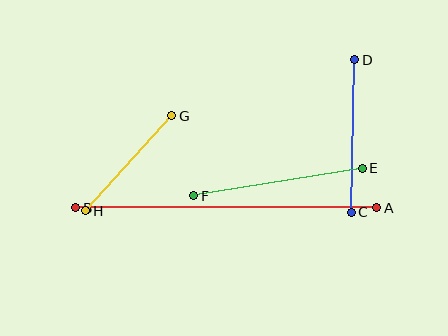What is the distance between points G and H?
The distance is approximately 128 pixels.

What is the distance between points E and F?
The distance is approximately 171 pixels.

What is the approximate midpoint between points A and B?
The midpoint is at approximately (226, 208) pixels.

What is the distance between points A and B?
The distance is approximately 301 pixels.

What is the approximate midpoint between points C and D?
The midpoint is at approximately (353, 136) pixels.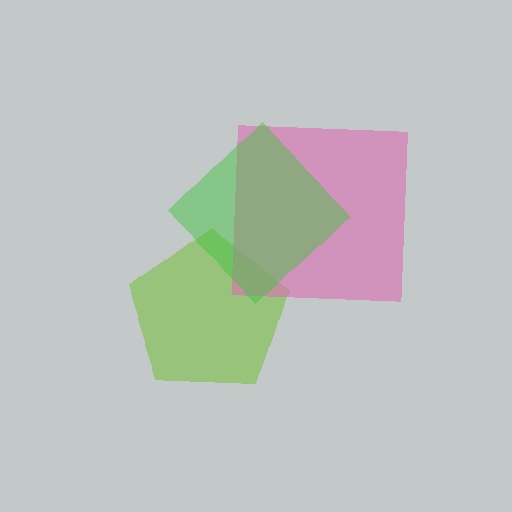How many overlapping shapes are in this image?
There are 3 overlapping shapes in the image.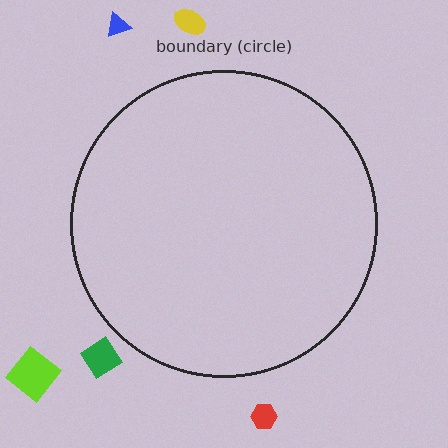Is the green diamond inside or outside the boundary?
Outside.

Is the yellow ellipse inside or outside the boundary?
Outside.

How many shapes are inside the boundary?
0 inside, 5 outside.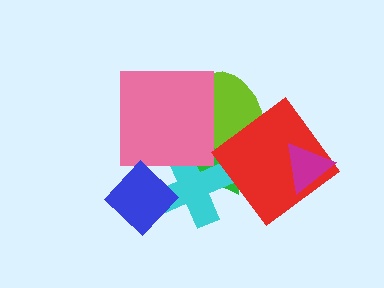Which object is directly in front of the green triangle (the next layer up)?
The cyan cross is directly in front of the green triangle.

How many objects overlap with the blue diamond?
1 object overlaps with the blue diamond.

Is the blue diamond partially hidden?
No, no other shape covers it.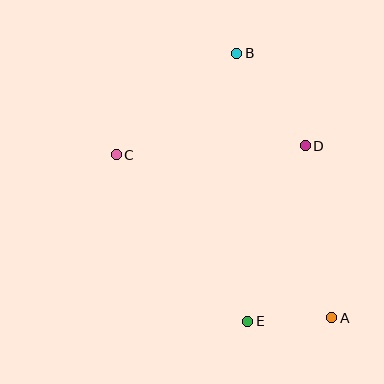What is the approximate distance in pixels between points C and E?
The distance between C and E is approximately 212 pixels.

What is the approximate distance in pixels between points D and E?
The distance between D and E is approximately 185 pixels.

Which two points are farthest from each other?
Points A and B are farthest from each other.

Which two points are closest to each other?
Points A and E are closest to each other.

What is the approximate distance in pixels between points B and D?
The distance between B and D is approximately 115 pixels.